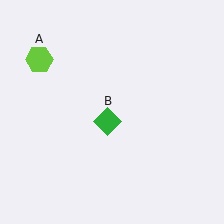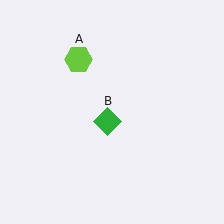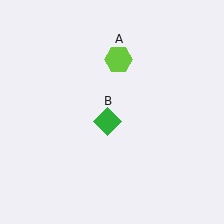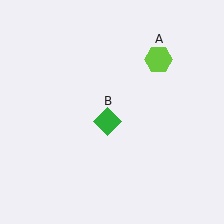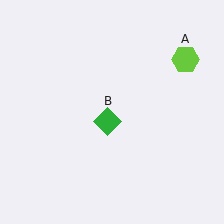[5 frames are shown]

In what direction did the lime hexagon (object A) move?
The lime hexagon (object A) moved right.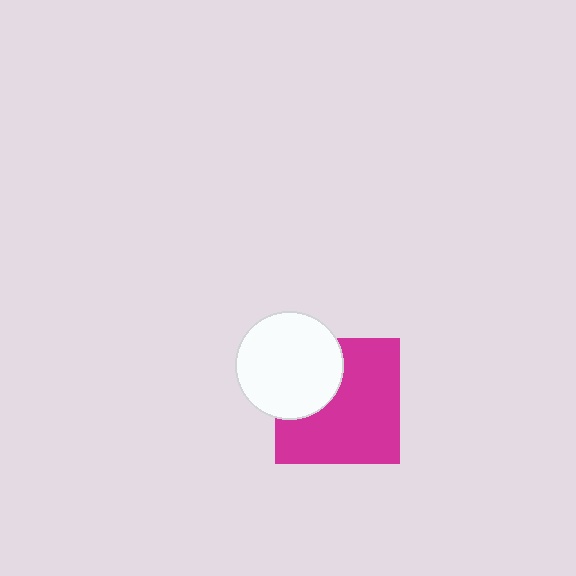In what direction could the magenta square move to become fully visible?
The magenta square could move toward the lower-right. That would shift it out from behind the white circle entirely.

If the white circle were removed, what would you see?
You would see the complete magenta square.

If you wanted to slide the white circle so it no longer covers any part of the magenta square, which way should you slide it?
Slide it toward the upper-left — that is the most direct way to separate the two shapes.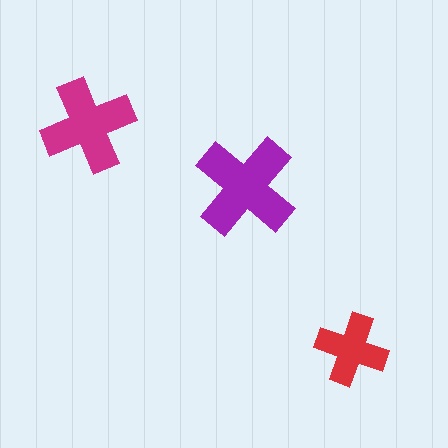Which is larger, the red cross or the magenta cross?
The magenta one.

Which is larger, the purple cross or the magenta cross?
The purple one.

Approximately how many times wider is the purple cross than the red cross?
About 1.5 times wider.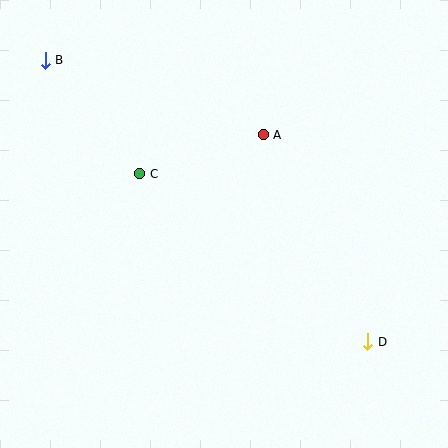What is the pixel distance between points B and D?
The distance between B and D is 428 pixels.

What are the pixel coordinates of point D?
Point D is at (368, 342).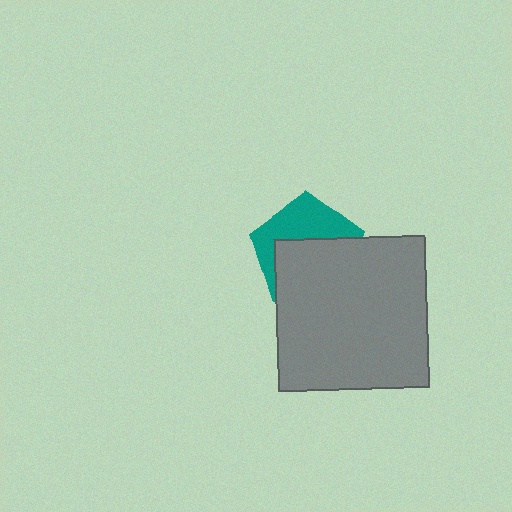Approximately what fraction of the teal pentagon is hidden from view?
Roughly 58% of the teal pentagon is hidden behind the gray square.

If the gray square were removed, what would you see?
You would see the complete teal pentagon.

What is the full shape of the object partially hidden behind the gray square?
The partially hidden object is a teal pentagon.